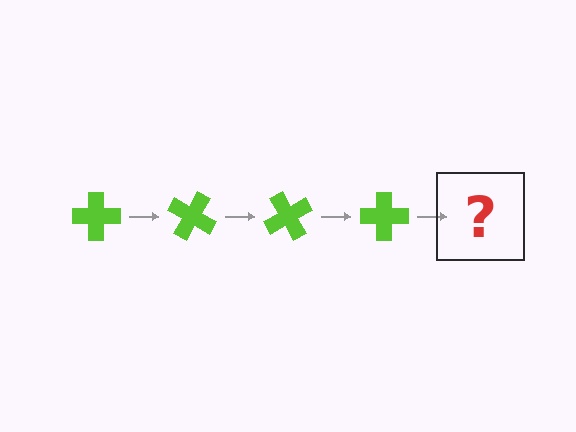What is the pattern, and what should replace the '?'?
The pattern is that the cross rotates 30 degrees each step. The '?' should be a lime cross rotated 120 degrees.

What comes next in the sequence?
The next element should be a lime cross rotated 120 degrees.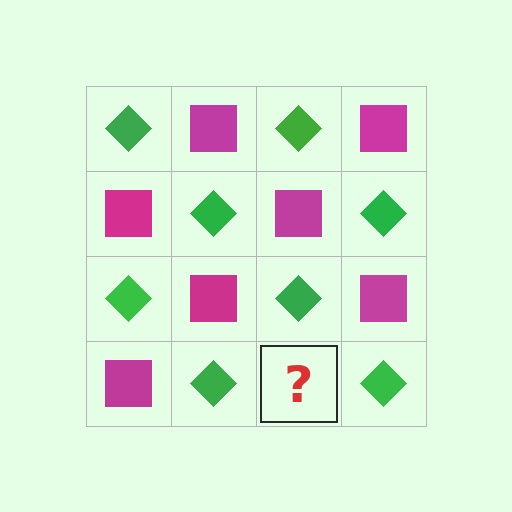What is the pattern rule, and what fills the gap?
The rule is that it alternates green diamond and magenta square in a checkerboard pattern. The gap should be filled with a magenta square.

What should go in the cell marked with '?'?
The missing cell should contain a magenta square.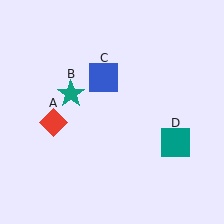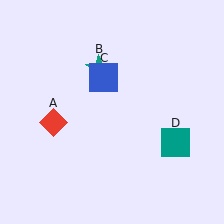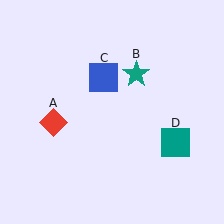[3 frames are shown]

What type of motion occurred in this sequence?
The teal star (object B) rotated clockwise around the center of the scene.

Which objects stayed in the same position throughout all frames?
Red diamond (object A) and blue square (object C) and teal square (object D) remained stationary.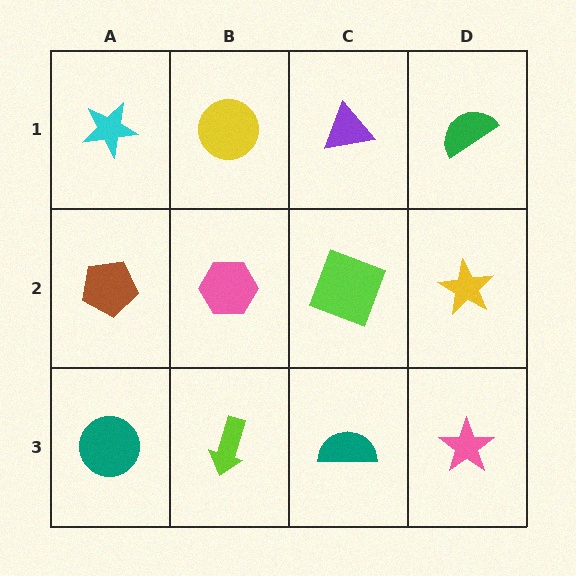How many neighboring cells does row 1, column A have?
2.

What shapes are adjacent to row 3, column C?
A lime square (row 2, column C), a lime arrow (row 3, column B), a pink star (row 3, column D).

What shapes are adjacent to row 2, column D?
A green semicircle (row 1, column D), a pink star (row 3, column D), a lime square (row 2, column C).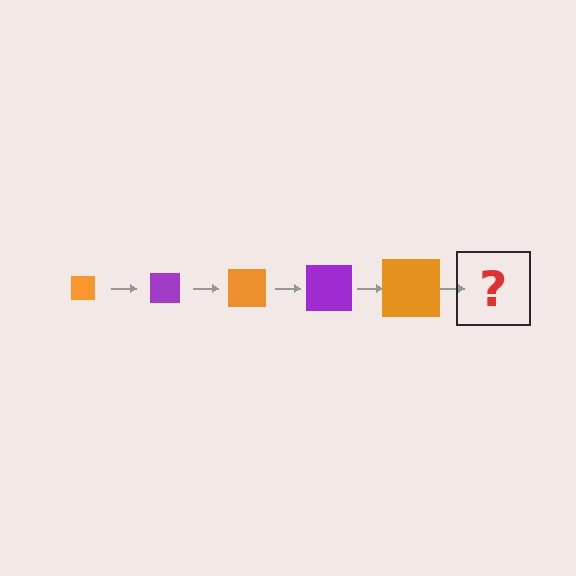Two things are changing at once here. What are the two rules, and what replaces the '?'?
The two rules are that the square grows larger each step and the color cycles through orange and purple. The '?' should be a purple square, larger than the previous one.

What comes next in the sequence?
The next element should be a purple square, larger than the previous one.